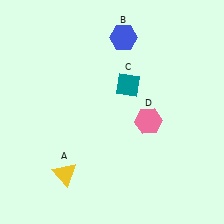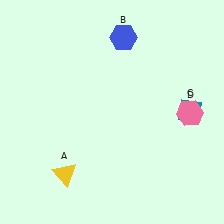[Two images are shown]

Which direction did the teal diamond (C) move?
The teal diamond (C) moved right.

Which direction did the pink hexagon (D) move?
The pink hexagon (D) moved right.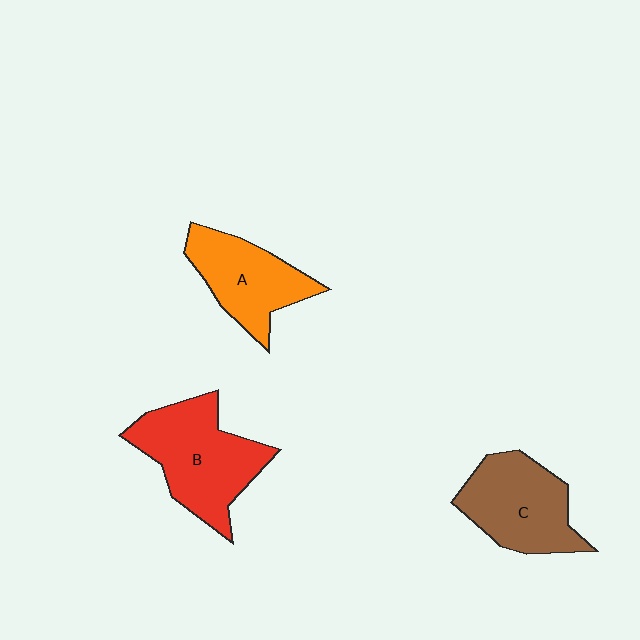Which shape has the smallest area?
Shape A (orange).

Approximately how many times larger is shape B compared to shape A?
Approximately 1.3 times.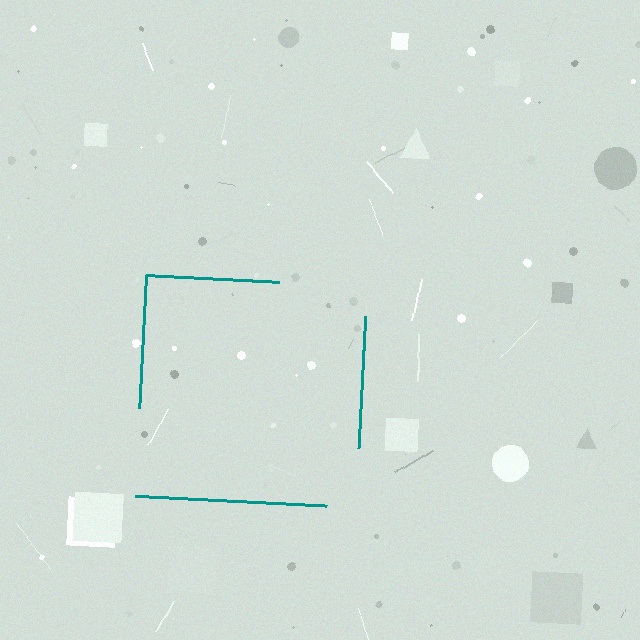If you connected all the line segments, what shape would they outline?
They would outline a square.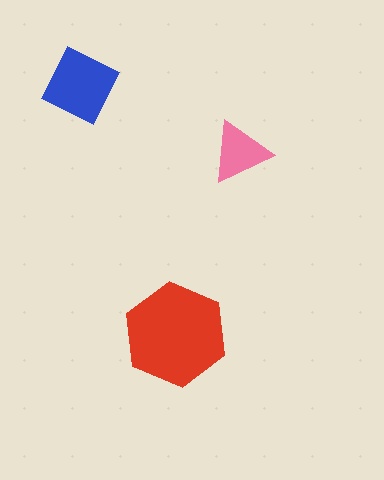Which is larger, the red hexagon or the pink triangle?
The red hexagon.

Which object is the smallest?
The pink triangle.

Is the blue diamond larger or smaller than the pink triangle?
Larger.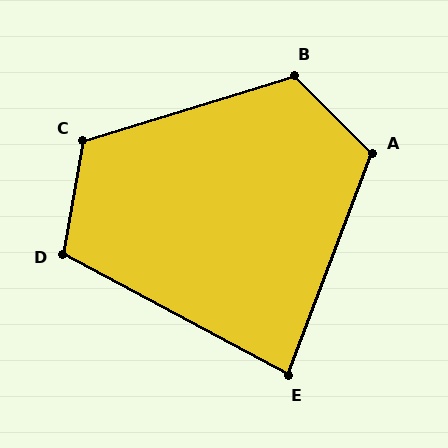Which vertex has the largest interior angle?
B, at approximately 118 degrees.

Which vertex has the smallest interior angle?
E, at approximately 83 degrees.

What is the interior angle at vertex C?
Approximately 117 degrees (obtuse).